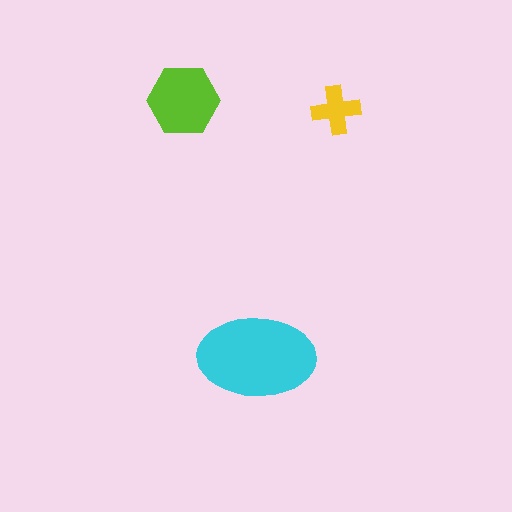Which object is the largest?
The cyan ellipse.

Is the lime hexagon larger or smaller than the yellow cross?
Larger.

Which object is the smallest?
The yellow cross.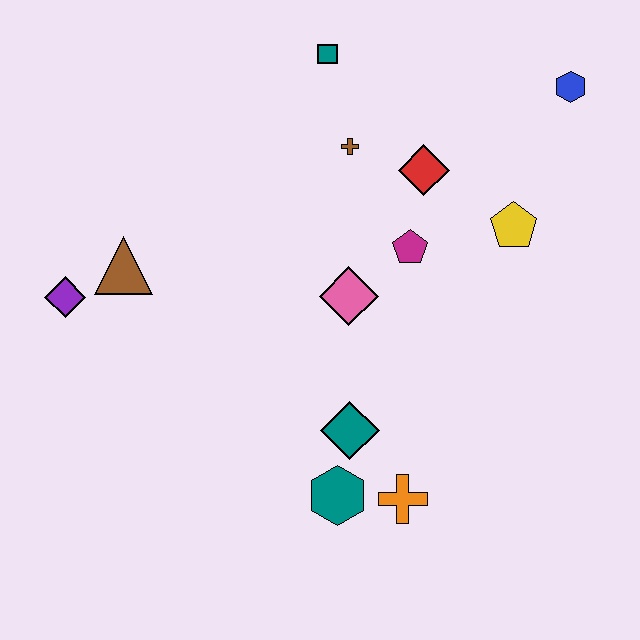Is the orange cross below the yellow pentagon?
Yes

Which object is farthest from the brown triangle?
The blue hexagon is farthest from the brown triangle.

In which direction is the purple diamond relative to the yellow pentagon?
The purple diamond is to the left of the yellow pentagon.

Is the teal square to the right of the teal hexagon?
No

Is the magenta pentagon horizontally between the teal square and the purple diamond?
No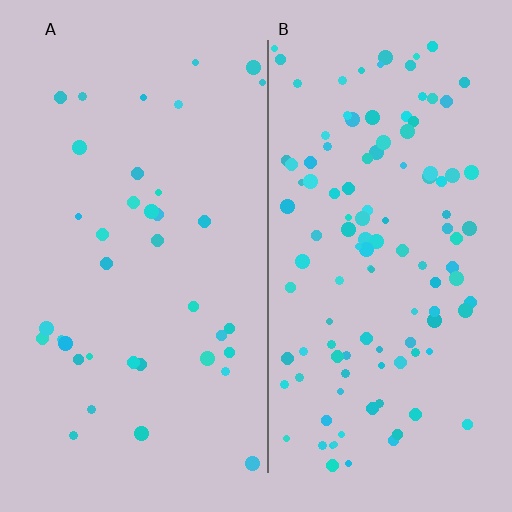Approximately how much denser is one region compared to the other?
Approximately 3.1× — region B over region A.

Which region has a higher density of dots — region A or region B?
B (the right).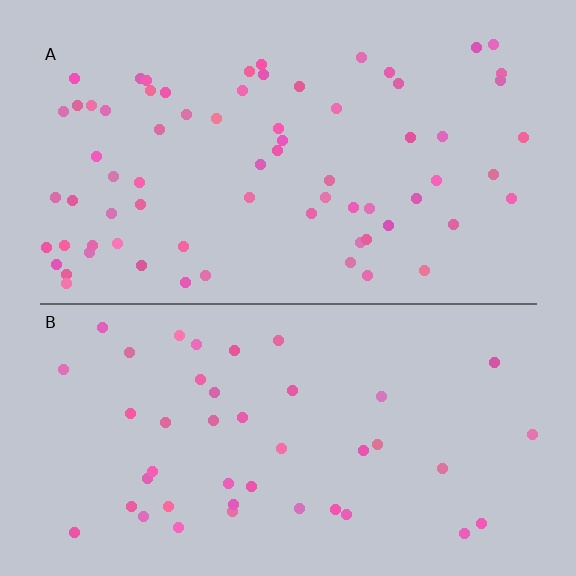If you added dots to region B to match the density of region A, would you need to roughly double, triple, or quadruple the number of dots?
Approximately double.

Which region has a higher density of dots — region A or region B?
A (the top).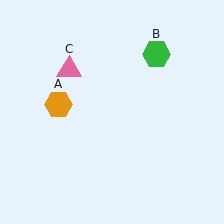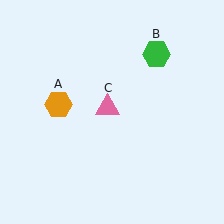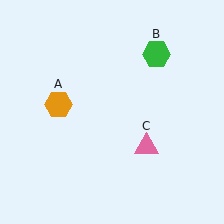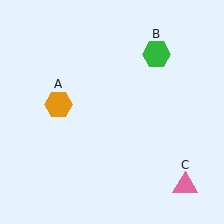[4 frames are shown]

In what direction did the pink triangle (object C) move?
The pink triangle (object C) moved down and to the right.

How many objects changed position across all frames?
1 object changed position: pink triangle (object C).